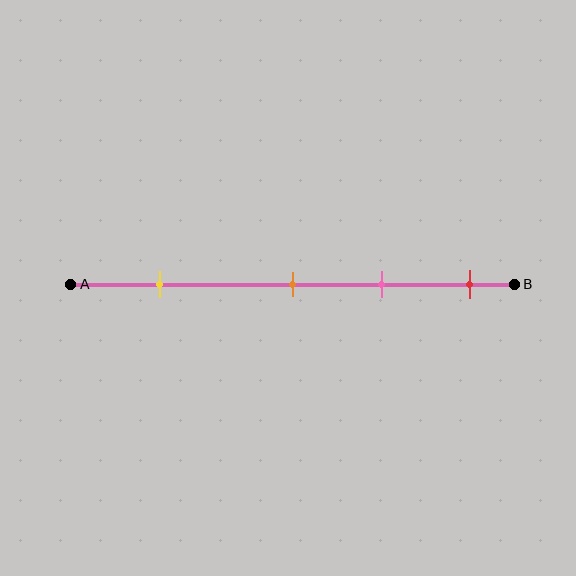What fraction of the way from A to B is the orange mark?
The orange mark is approximately 50% (0.5) of the way from A to B.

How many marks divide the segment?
There are 4 marks dividing the segment.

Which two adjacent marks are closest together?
The orange and pink marks are the closest adjacent pair.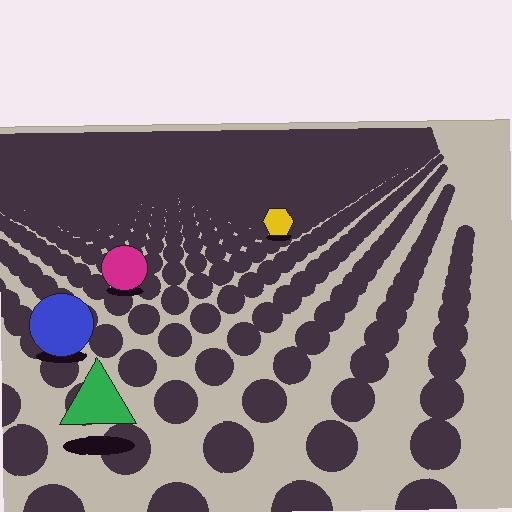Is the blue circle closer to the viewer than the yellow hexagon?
Yes. The blue circle is closer — you can tell from the texture gradient: the ground texture is coarser near it.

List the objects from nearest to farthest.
From nearest to farthest: the green triangle, the blue circle, the magenta circle, the yellow hexagon.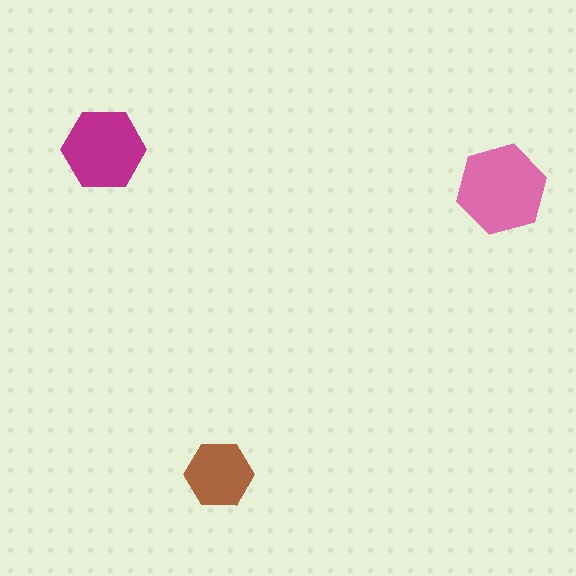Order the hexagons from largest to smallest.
the pink one, the magenta one, the brown one.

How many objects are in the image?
There are 3 objects in the image.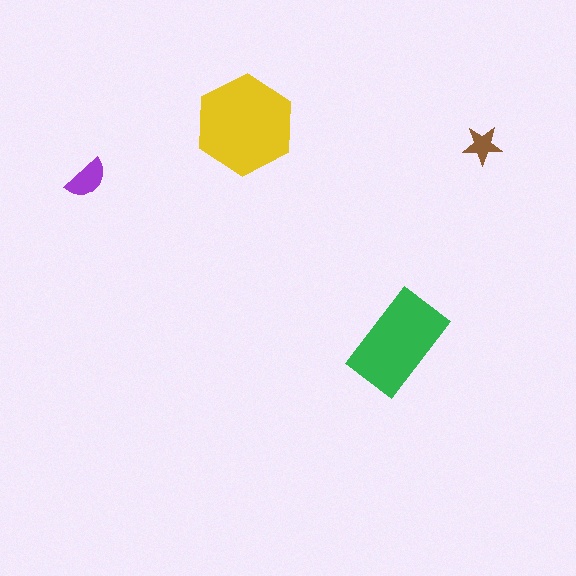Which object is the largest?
The yellow hexagon.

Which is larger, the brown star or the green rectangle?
The green rectangle.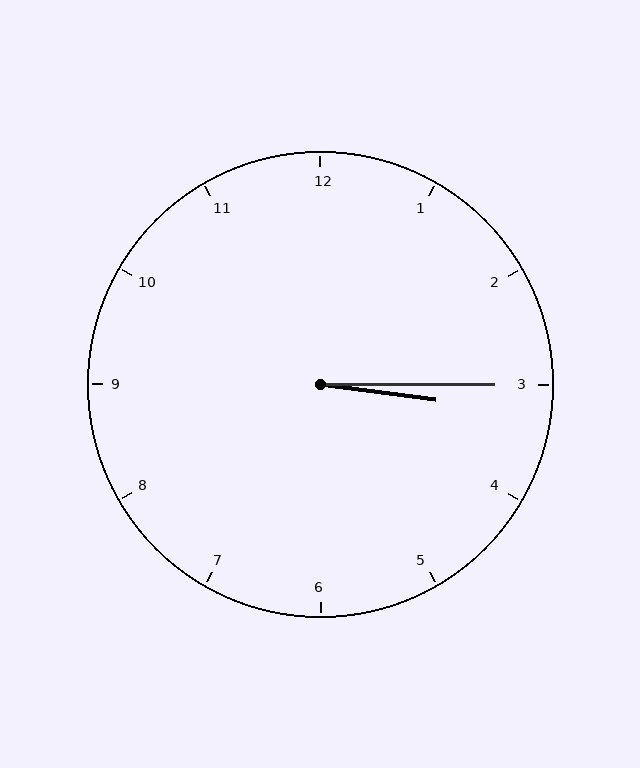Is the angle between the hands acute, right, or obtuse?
It is acute.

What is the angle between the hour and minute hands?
Approximately 8 degrees.